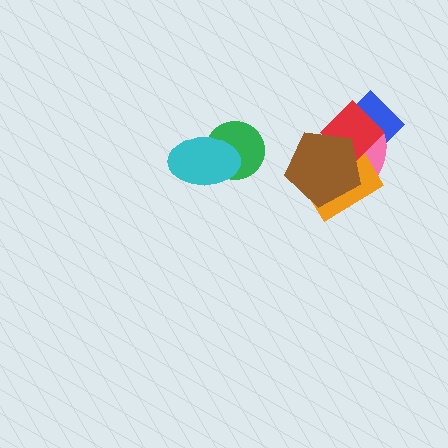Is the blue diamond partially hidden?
Yes, it is partially covered by another shape.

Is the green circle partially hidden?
Yes, it is partially covered by another shape.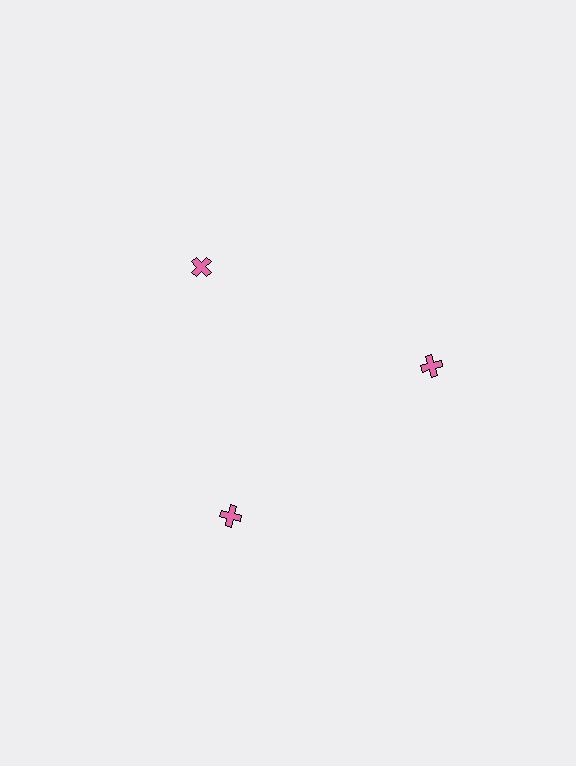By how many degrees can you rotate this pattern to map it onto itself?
The pattern maps onto itself every 120 degrees of rotation.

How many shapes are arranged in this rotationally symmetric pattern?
There are 3 shapes, arranged in 3 groups of 1.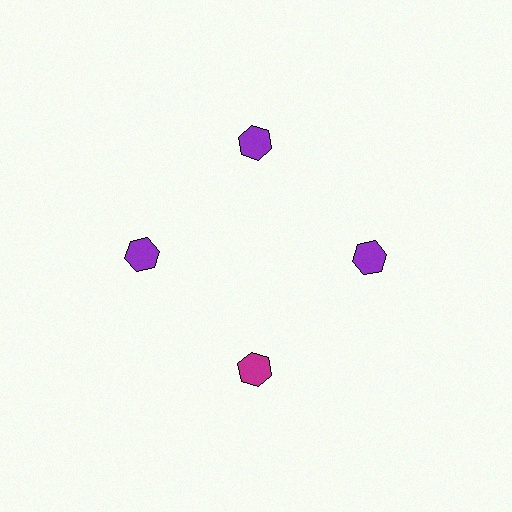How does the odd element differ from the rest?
It has a different color: magenta instead of purple.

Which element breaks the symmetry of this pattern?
The magenta hexagon at roughly the 6 o'clock position breaks the symmetry. All other shapes are purple hexagons.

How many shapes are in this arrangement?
There are 4 shapes arranged in a ring pattern.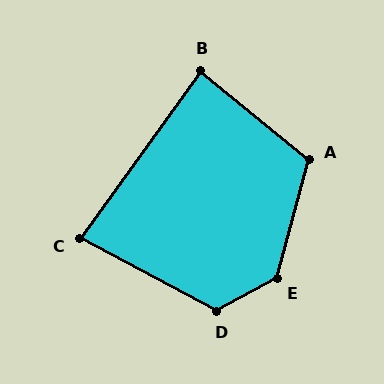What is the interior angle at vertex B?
Approximately 87 degrees (approximately right).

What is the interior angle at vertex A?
Approximately 114 degrees (obtuse).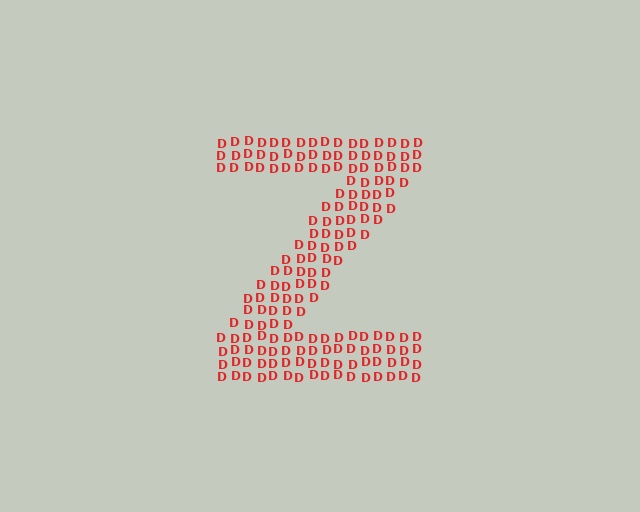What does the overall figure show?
The overall figure shows the letter Z.